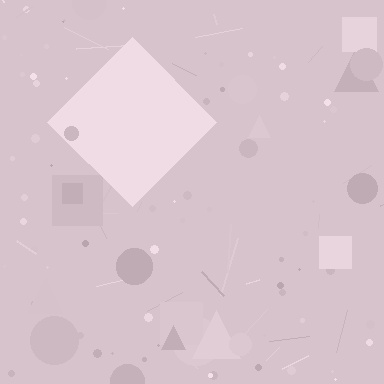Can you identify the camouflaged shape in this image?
The camouflaged shape is a diamond.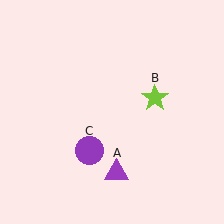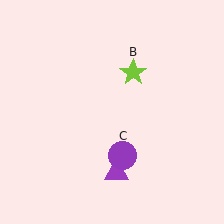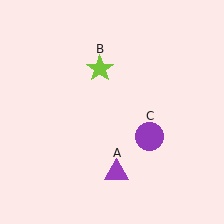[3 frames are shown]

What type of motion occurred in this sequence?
The lime star (object B), purple circle (object C) rotated counterclockwise around the center of the scene.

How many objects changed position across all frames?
2 objects changed position: lime star (object B), purple circle (object C).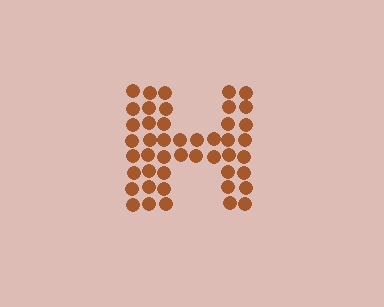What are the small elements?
The small elements are circles.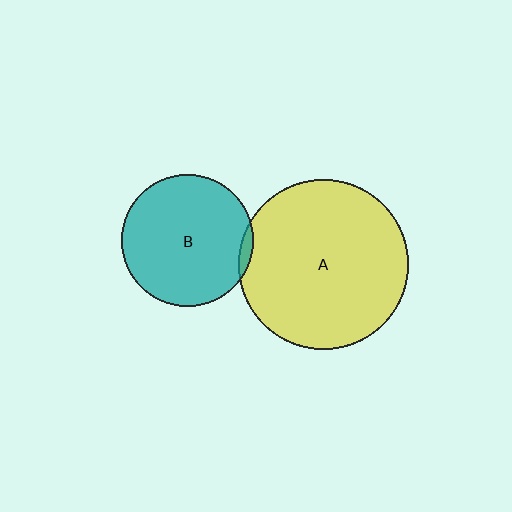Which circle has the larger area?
Circle A (yellow).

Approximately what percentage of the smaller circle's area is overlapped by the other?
Approximately 5%.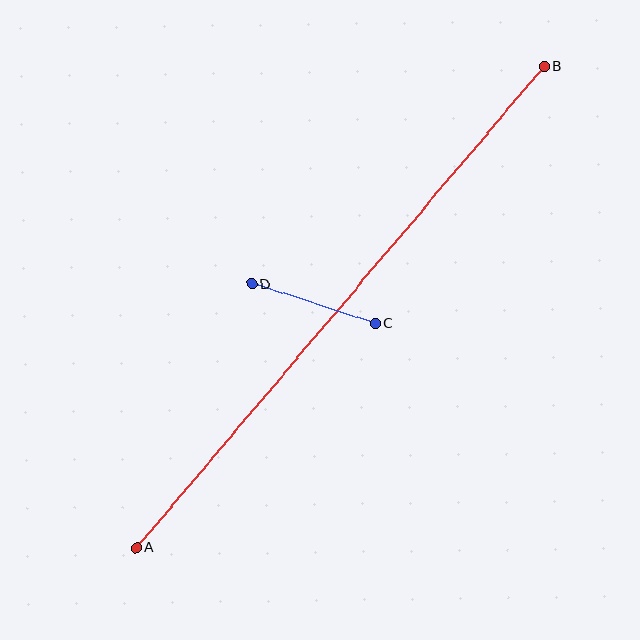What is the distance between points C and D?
The distance is approximately 130 pixels.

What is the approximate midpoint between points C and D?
The midpoint is at approximately (314, 304) pixels.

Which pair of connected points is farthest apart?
Points A and B are farthest apart.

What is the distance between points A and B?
The distance is approximately 631 pixels.